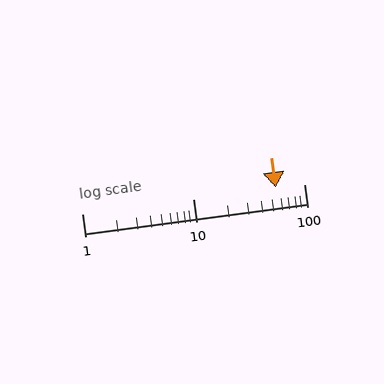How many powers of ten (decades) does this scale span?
The scale spans 2 decades, from 1 to 100.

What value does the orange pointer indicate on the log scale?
The pointer indicates approximately 56.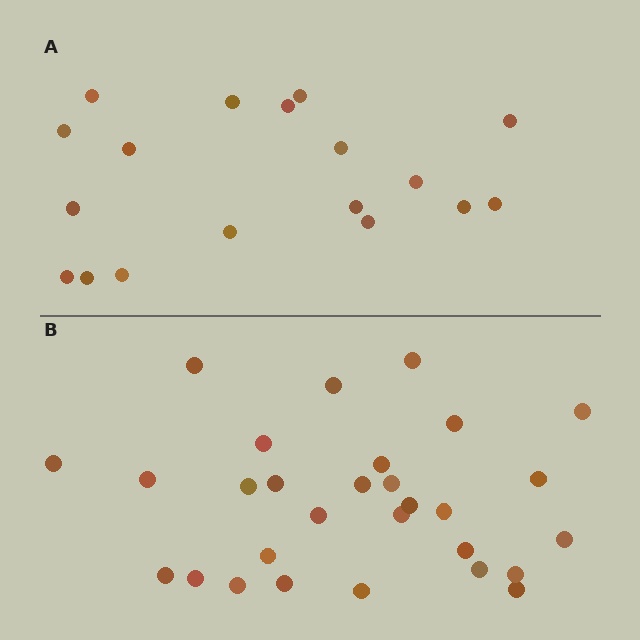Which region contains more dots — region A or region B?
Region B (the bottom region) has more dots.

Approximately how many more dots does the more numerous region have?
Region B has roughly 12 or so more dots than region A.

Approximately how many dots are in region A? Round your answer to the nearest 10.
About 20 dots. (The exact count is 18, which rounds to 20.)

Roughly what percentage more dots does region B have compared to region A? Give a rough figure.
About 60% more.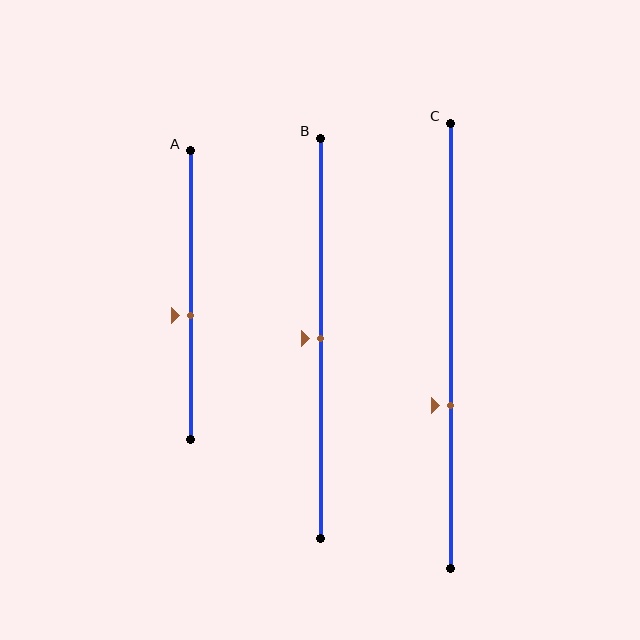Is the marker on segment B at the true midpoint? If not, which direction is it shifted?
Yes, the marker on segment B is at the true midpoint.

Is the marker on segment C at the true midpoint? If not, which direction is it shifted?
No, the marker on segment C is shifted downward by about 14% of the segment length.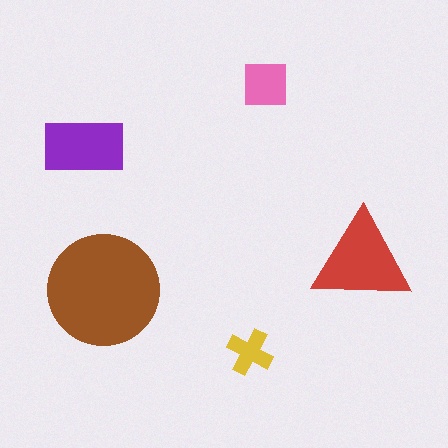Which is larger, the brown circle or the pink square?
The brown circle.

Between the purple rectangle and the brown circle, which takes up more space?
The brown circle.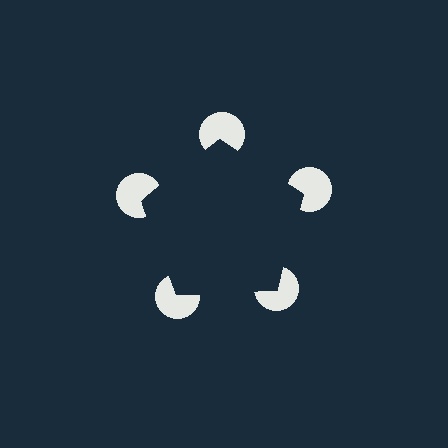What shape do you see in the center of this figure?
An illusory pentagon — its edges are inferred from the aligned wedge cuts in the pac-man discs, not physically drawn.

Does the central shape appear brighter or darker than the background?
It typically appears slightly darker than the background, even though no actual brightness change is drawn.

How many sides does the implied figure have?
5 sides.